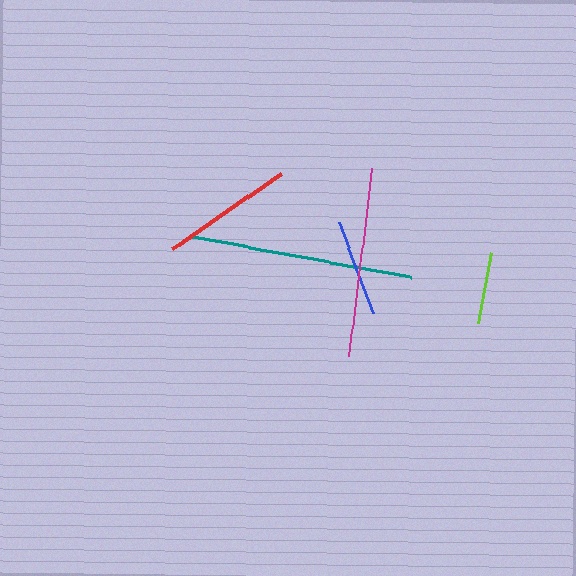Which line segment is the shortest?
The lime line is the shortest at approximately 72 pixels.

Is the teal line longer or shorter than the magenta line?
The teal line is longer than the magenta line.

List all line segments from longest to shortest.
From longest to shortest: teal, magenta, red, blue, lime.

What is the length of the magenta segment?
The magenta segment is approximately 189 pixels long.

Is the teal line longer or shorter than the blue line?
The teal line is longer than the blue line.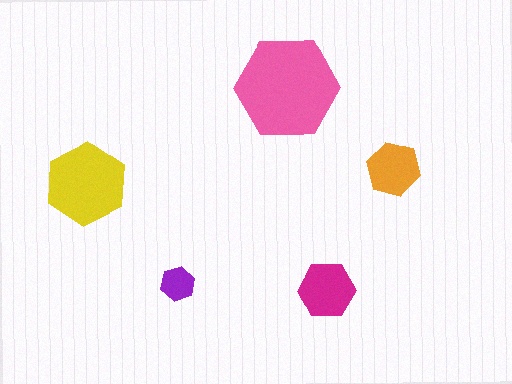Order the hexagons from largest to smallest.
the pink one, the yellow one, the magenta one, the orange one, the purple one.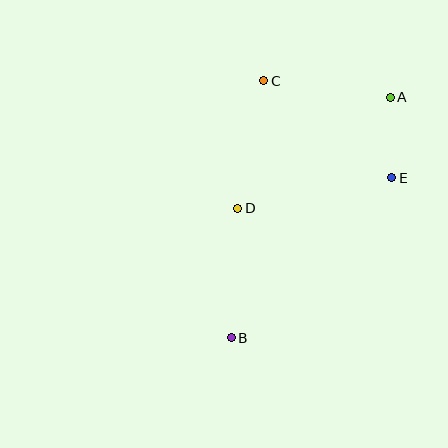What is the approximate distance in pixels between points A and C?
The distance between A and C is approximately 128 pixels.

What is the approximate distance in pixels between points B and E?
The distance between B and E is approximately 227 pixels.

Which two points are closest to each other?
Points A and E are closest to each other.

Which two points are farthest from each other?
Points A and B are farthest from each other.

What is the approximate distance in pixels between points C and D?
The distance between C and D is approximately 130 pixels.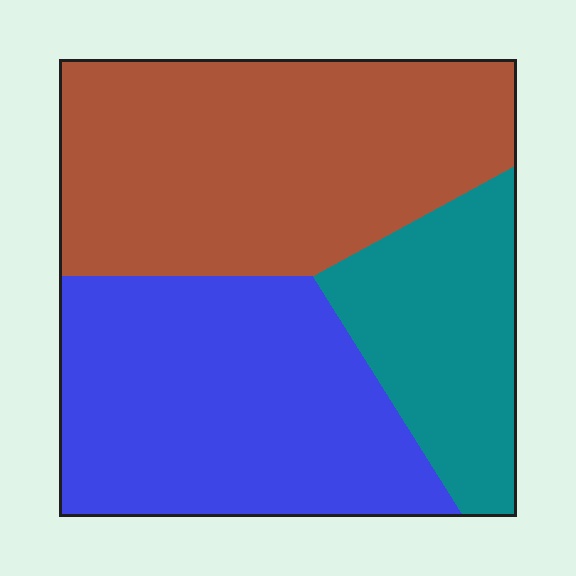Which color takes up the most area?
Brown, at roughly 40%.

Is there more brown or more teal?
Brown.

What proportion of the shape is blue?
Blue covers 38% of the shape.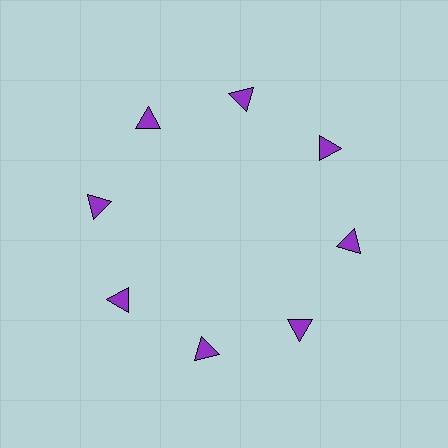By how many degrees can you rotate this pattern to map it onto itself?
The pattern maps onto itself every 45 degrees of rotation.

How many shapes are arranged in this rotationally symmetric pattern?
There are 8 shapes, arranged in 8 groups of 1.